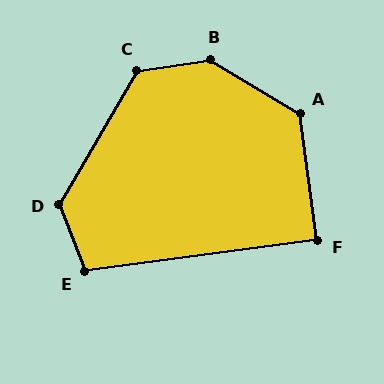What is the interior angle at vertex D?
Approximately 129 degrees (obtuse).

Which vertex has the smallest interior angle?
F, at approximately 90 degrees.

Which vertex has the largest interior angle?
B, at approximately 141 degrees.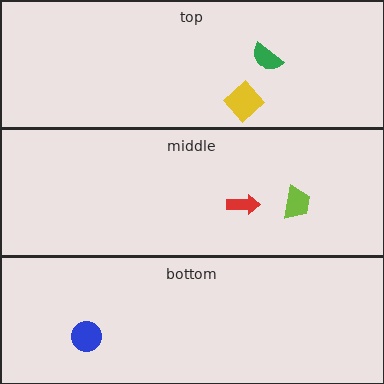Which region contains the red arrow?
The middle region.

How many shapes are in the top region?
2.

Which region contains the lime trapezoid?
The middle region.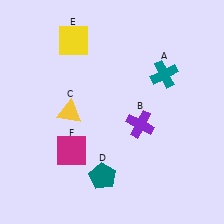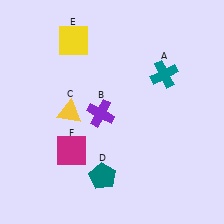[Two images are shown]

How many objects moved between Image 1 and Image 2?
1 object moved between the two images.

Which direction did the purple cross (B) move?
The purple cross (B) moved left.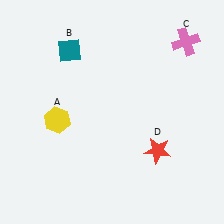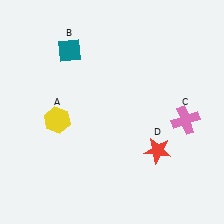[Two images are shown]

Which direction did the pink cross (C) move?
The pink cross (C) moved down.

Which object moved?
The pink cross (C) moved down.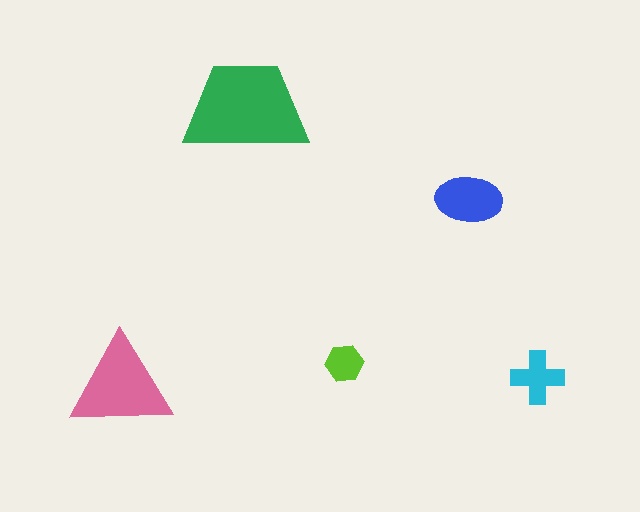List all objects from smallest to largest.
The lime hexagon, the cyan cross, the blue ellipse, the pink triangle, the green trapezoid.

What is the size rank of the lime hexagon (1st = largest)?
5th.